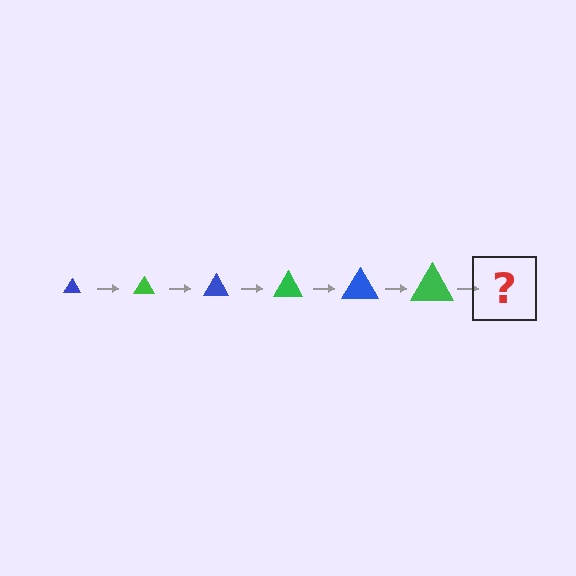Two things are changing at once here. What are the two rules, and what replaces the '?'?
The two rules are that the triangle grows larger each step and the color cycles through blue and green. The '?' should be a blue triangle, larger than the previous one.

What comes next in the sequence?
The next element should be a blue triangle, larger than the previous one.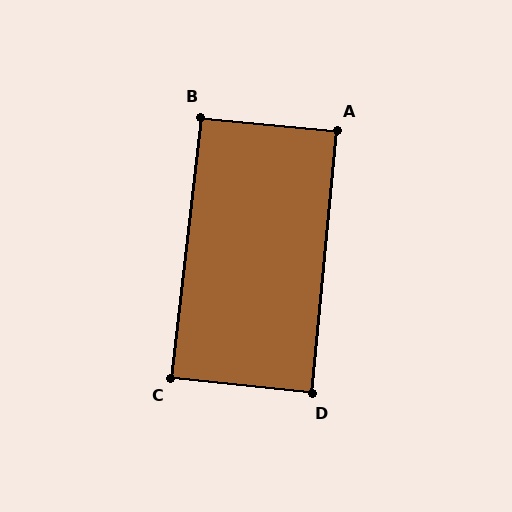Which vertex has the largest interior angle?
B, at approximately 91 degrees.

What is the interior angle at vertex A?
Approximately 90 degrees (approximately right).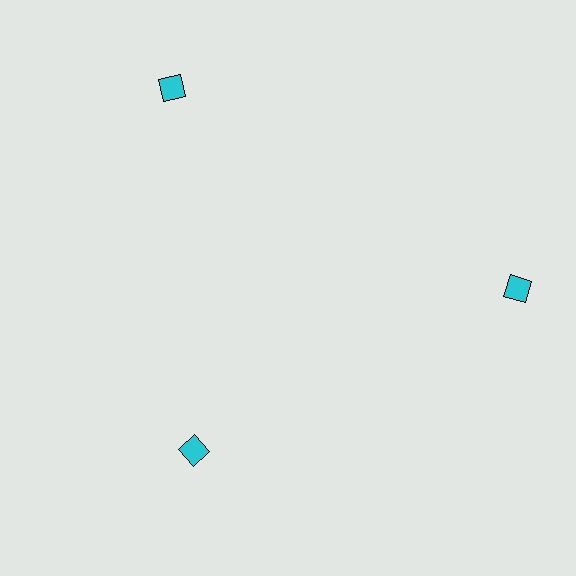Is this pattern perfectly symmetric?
No. The 3 cyan squares are arranged in a ring, but one element near the 7 o'clock position is pulled inward toward the center, breaking the 3-fold rotational symmetry.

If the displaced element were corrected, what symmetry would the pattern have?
It would have 3-fold rotational symmetry — the pattern would map onto itself every 120 degrees.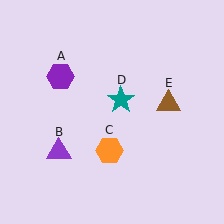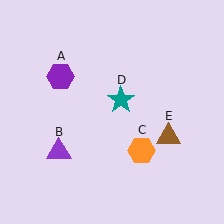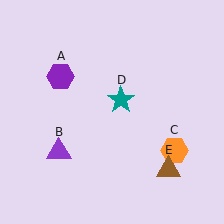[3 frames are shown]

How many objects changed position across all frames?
2 objects changed position: orange hexagon (object C), brown triangle (object E).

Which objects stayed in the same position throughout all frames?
Purple hexagon (object A) and purple triangle (object B) and teal star (object D) remained stationary.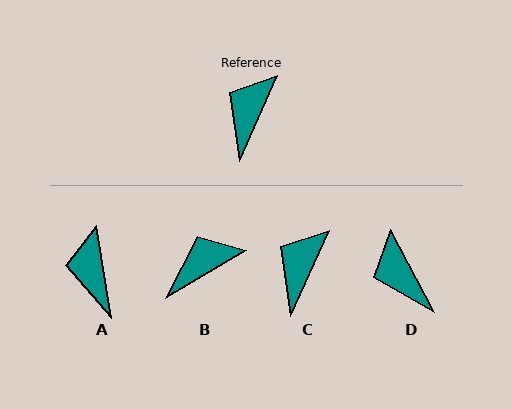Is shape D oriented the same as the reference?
No, it is off by about 52 degrees.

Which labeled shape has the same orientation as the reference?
C.